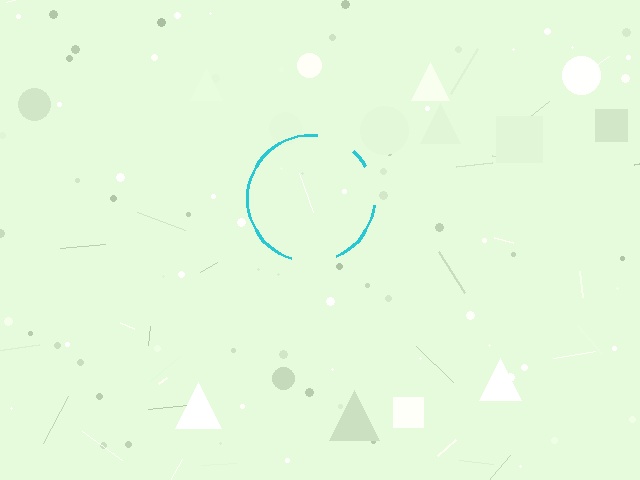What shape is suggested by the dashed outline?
The dashed outline suggests a circle.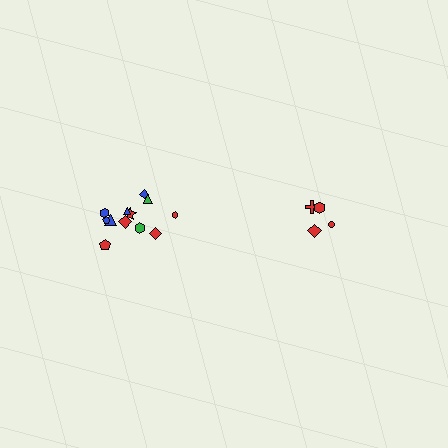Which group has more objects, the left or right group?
The left group.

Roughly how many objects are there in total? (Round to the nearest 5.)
Roughly 15 objects in total.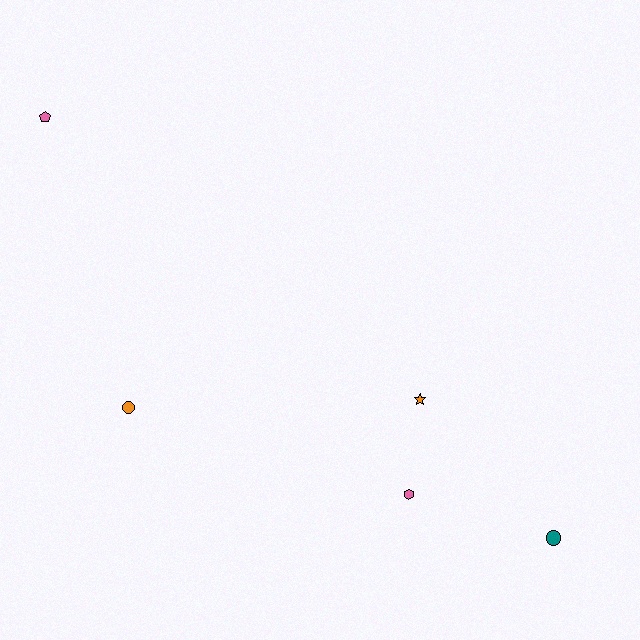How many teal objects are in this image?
There is 1 teal object.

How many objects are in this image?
There are 5 objects.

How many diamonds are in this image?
There are no diamonds.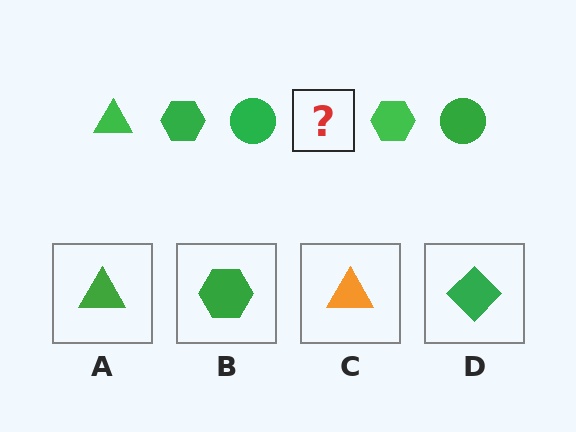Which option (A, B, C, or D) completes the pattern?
A.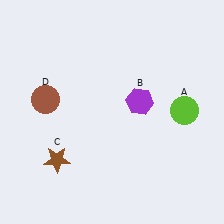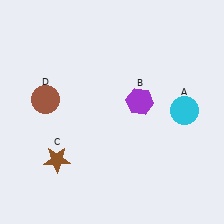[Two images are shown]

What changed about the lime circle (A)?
In Image 1, A is lime. In Image 2, it changed to cyan.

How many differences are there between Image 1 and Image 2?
There is 1 difference between the two images.